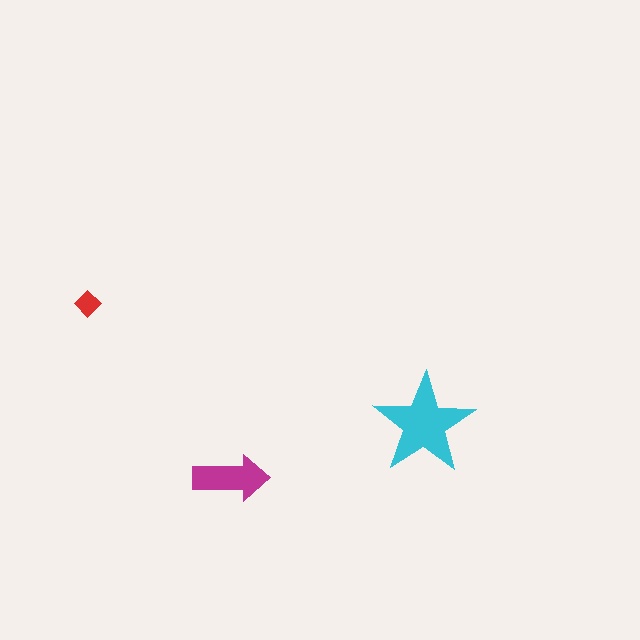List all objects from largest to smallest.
The cyan star, the magenta arrow, the red diamond.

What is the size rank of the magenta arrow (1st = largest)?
2nd.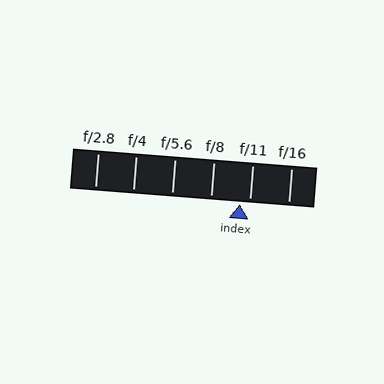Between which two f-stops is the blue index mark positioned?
The index mark is between f/8 and f/11.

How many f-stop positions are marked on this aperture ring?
There are 6 f-stop positions marked.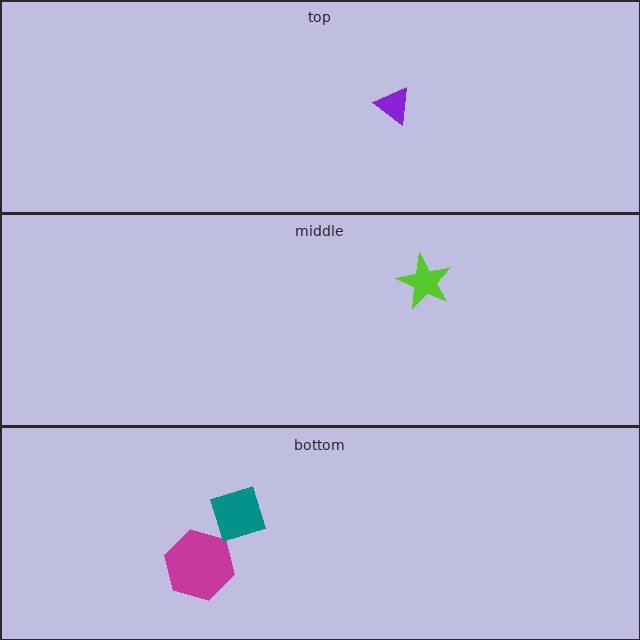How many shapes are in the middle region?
1.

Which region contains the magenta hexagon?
The bottom region.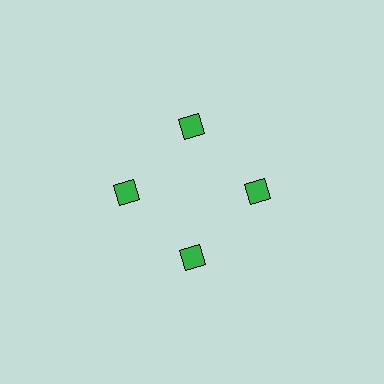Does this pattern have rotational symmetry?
Yes, this pattern has 4-fold rotational symmetry. It looks the same after rotating 90 degrees around the center.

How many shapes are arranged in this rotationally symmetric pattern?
There are 4 shapes, arranged in 4 groups of 1.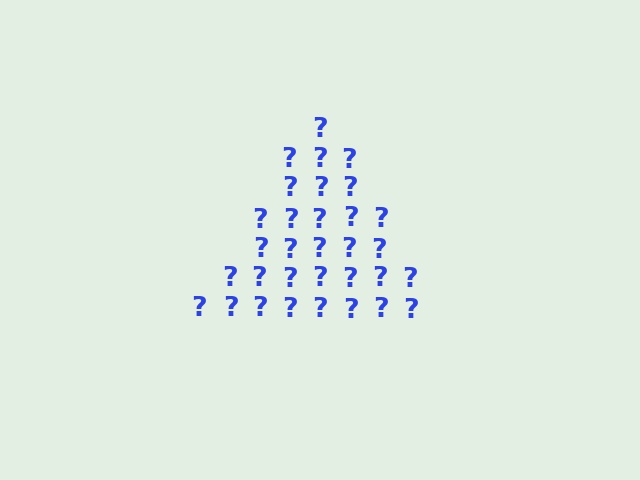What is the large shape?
The large shape is a triangle.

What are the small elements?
The small elements are question marks.